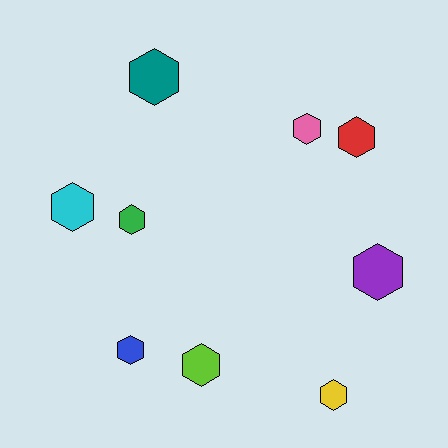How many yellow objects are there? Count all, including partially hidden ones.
There is 1 yellow object.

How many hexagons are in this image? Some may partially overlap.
There are 9 hexagons.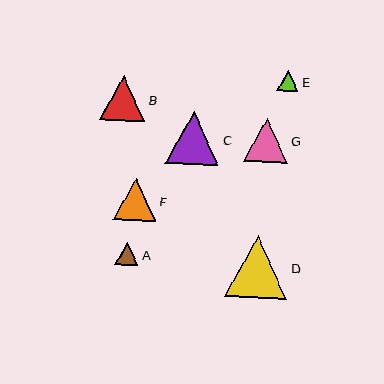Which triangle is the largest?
Triangle D is the largest with a size of approximately 62 pixels.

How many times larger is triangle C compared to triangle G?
Triangle C is approximately 1.2 times the size of triangle G.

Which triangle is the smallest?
Triangle E is the smallest with a size of approximately 21 pixels.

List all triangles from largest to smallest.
From largest to smallest: D, C, B, G, F, A, E.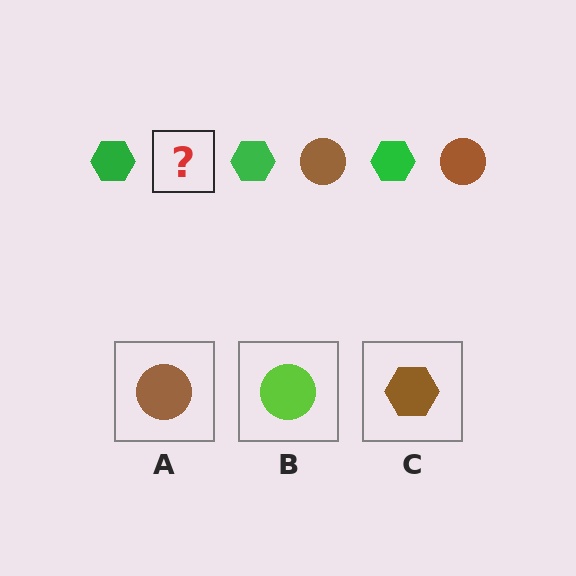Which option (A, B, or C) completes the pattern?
A.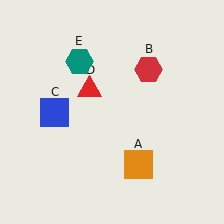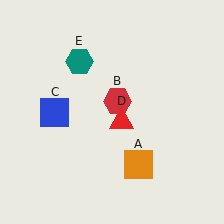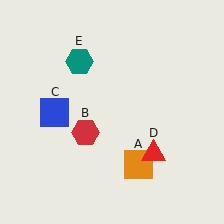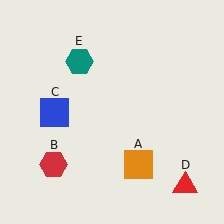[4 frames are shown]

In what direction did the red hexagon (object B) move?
The red hexagon (object B) moved down and to the left.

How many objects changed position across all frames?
2 objects changed position: red hexagon (object B), red triangle (object D).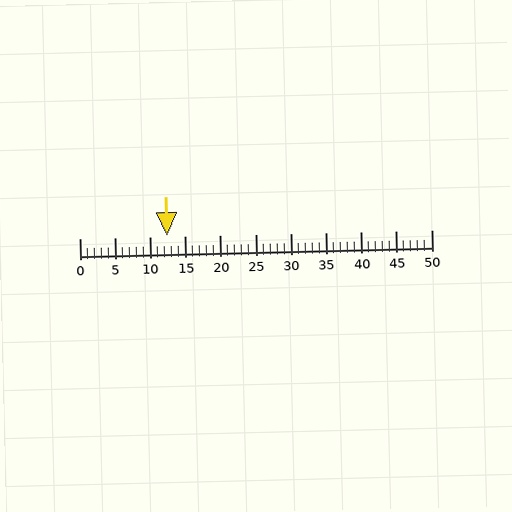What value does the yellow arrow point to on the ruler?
The yellow arrow points to approximately 12.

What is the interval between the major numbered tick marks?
The major tick marks are spaced 5 units apart.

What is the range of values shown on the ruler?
The ruler shows values from 0 to 50.